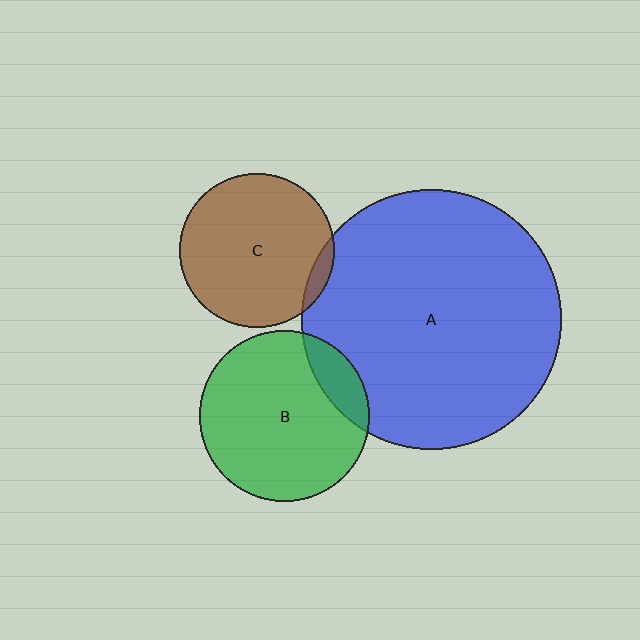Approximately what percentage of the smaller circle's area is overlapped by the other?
Approximately 15%.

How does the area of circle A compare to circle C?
Approximately 2.8 times.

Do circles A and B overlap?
Yes.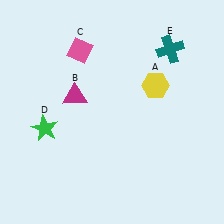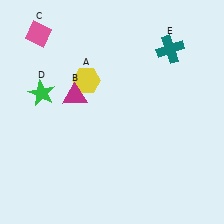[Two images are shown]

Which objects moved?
The objects that moved are: the yellow hexagon (A), the pink diamond (C), the green star (D).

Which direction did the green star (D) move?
The green star (D) moved up.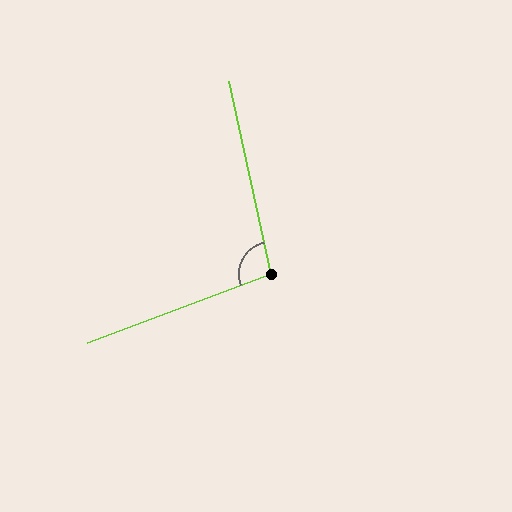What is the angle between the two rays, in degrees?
Approximately 99 degrees.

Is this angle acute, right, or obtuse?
It is obtuse.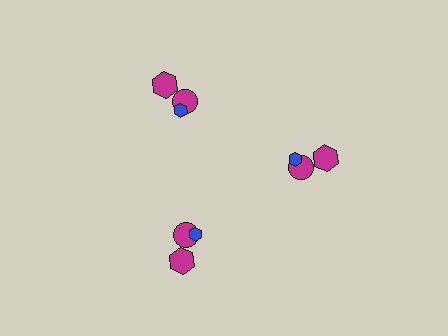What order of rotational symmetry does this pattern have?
This pattern has 3-fold rotational symmetry.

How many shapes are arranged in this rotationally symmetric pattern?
There are 9 shapes, arranged in 3 groups of 3.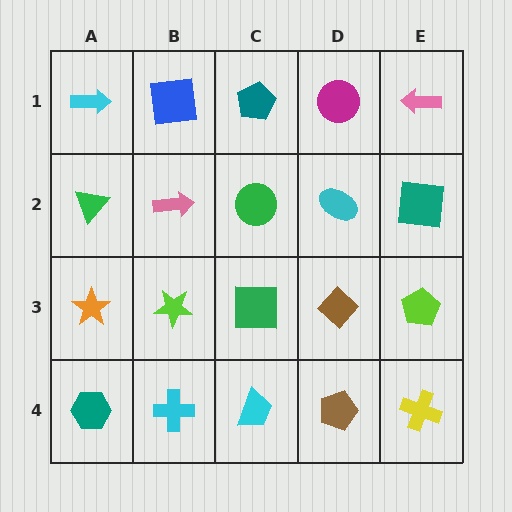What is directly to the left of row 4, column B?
A teal hexagon.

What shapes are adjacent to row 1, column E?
A teal square (row 2, column E), a magenta circle (row 1, column D).